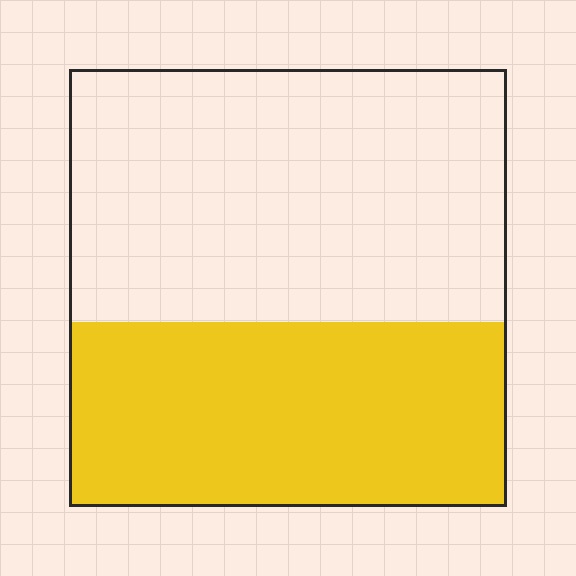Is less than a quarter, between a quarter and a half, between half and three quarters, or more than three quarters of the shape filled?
Between a quarter and a half.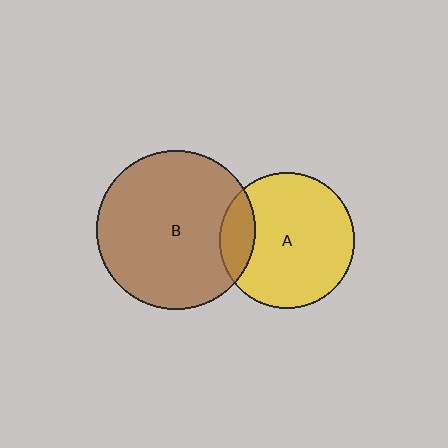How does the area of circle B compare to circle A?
Approximately 1.4 times.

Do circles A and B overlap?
Yes.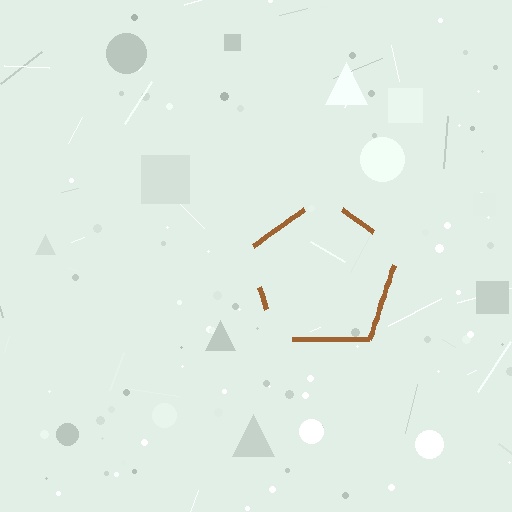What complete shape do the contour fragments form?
The contour fragments form a pentagon.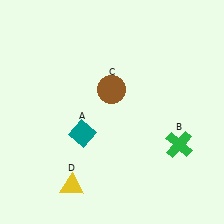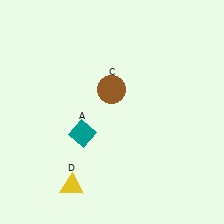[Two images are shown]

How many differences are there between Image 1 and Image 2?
There is 1 difference between the two images.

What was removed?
The green cross (B) was removed in Image 2.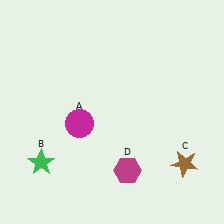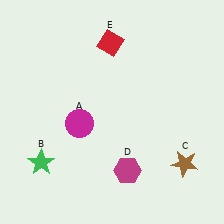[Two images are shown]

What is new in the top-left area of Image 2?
A red diamond (E) was added in the top-left area of Image 2.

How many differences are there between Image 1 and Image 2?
There is 1 difference between the two images.